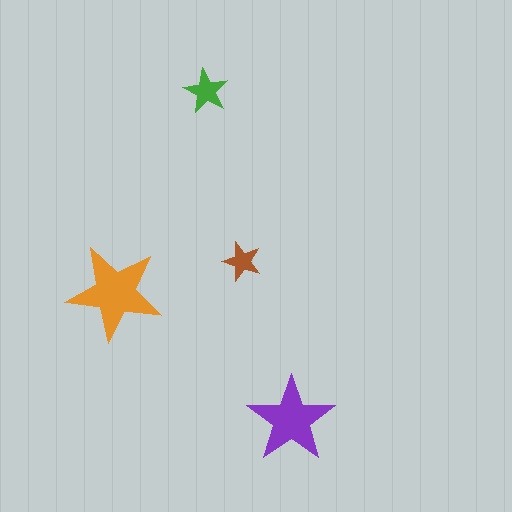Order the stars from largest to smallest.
the orange one, the purple one, the green one, the brown one.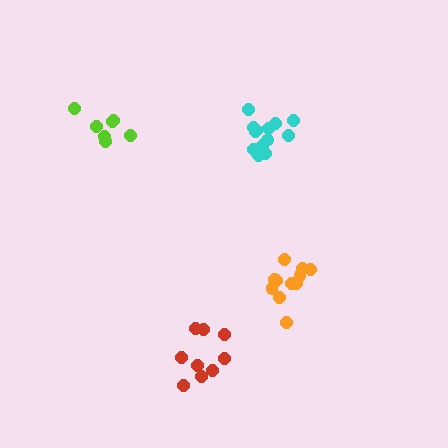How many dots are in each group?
Group 1: 11 dots, Group 2: 7 dots, Group 3: 13 dots, Group 4: 9 dots (40 total).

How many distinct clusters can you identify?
There are 4 distinct clusters.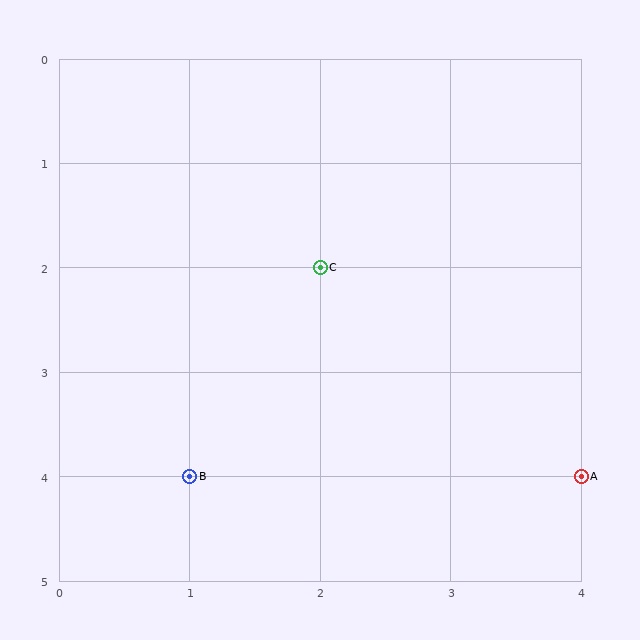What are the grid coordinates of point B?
Point B is at grid coordinates (1, 4).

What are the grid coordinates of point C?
Point C is at grid coordinates (2, 2).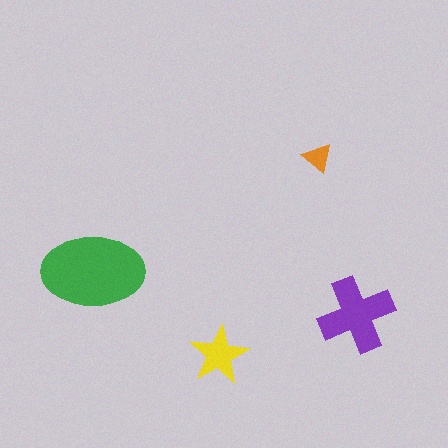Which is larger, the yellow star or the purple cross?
The purple cross.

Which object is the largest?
The green ellipse.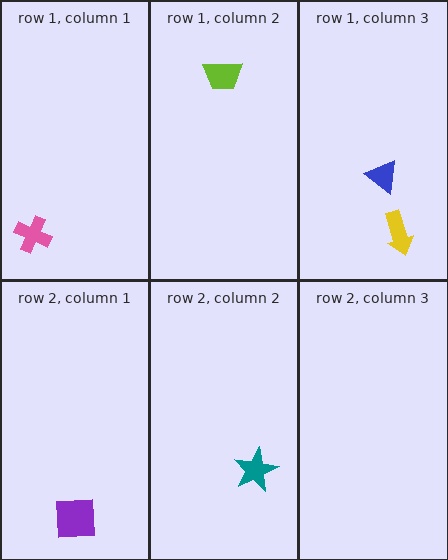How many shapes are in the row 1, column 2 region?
1.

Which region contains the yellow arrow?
The row 1, column 3 region.